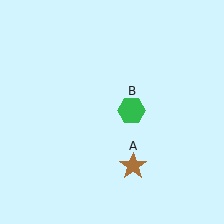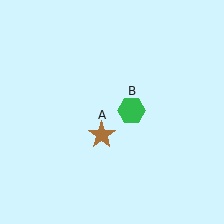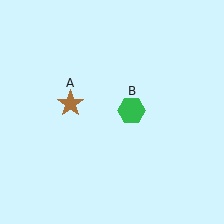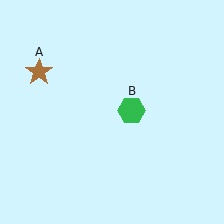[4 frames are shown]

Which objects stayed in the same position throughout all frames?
Green hexagon (object B) remained stationary.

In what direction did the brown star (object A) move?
The brown star (object A) moved up and to the left.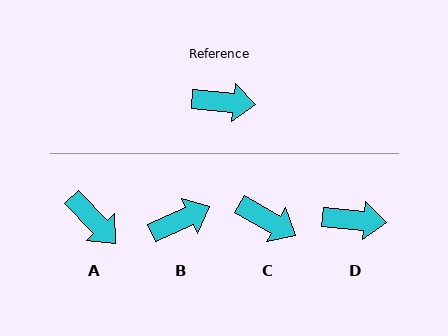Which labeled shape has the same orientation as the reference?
D.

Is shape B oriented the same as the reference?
No, it is off by about 29 degrees.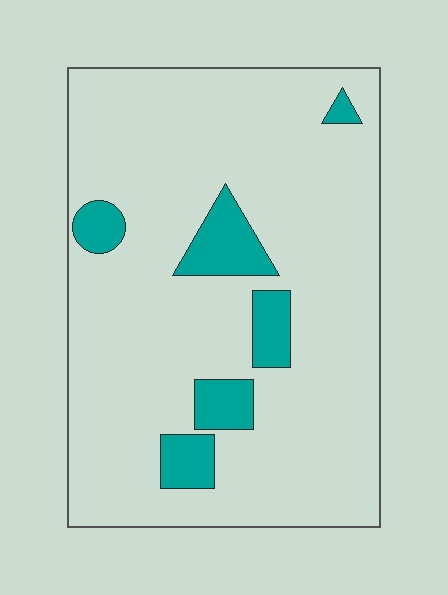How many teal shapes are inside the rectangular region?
6.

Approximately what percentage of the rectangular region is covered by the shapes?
Approximately 10%.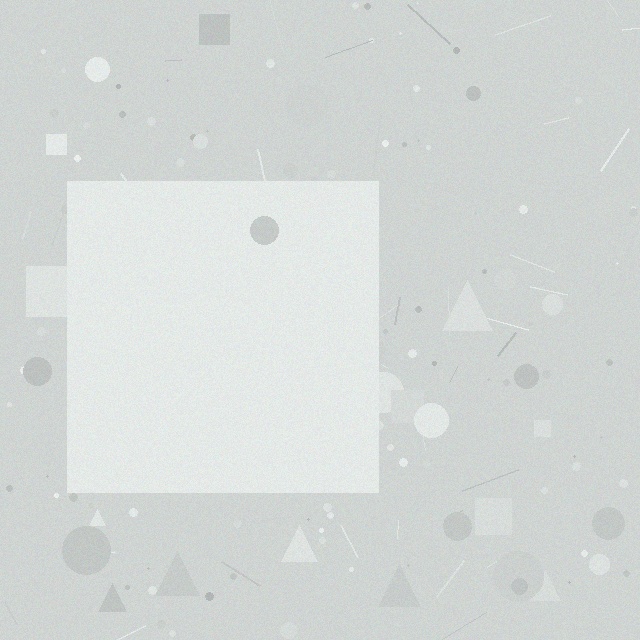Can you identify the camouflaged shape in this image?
The camouflaged shape is a square.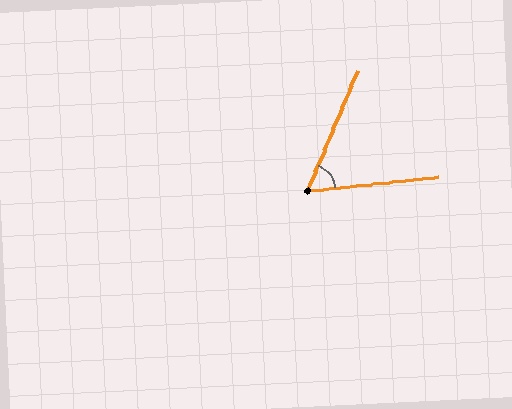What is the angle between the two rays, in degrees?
Approximately 61 degrees.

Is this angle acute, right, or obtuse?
It is acute.